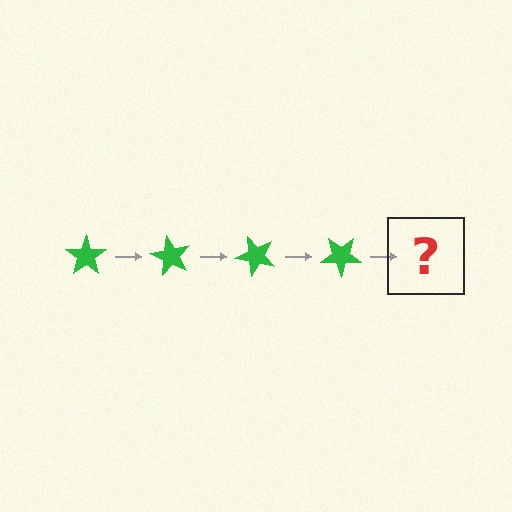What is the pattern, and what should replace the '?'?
The pattern is that the star rotates 60 degrees each step. The '?' should be a green star rotated 240 degrees.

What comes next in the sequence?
The next element should be a green star rotated 240 degrees.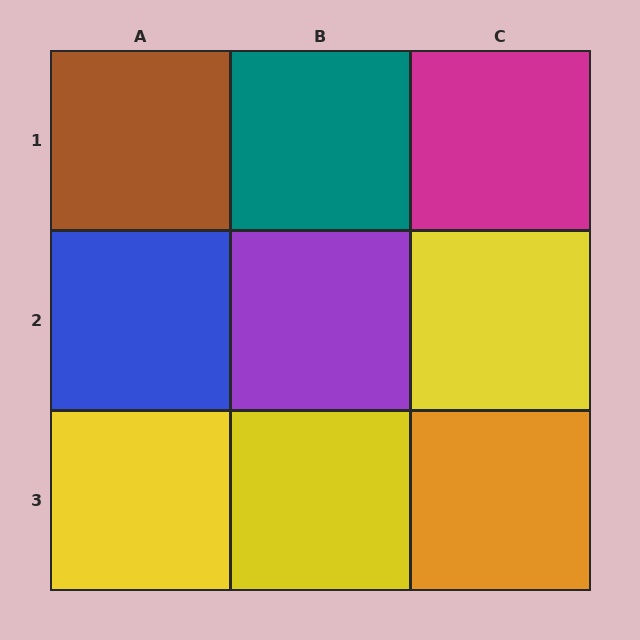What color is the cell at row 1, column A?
Brown.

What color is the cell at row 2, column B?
Purple.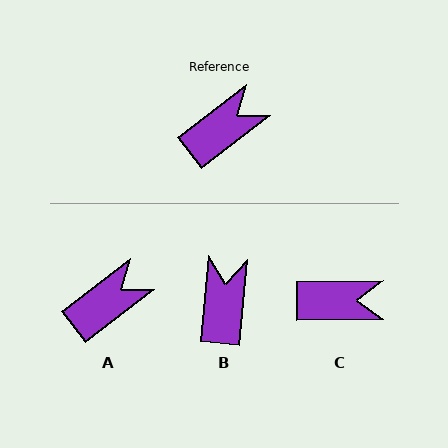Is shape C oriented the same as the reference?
No, it is off by about 37 degrees.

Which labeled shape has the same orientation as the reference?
A.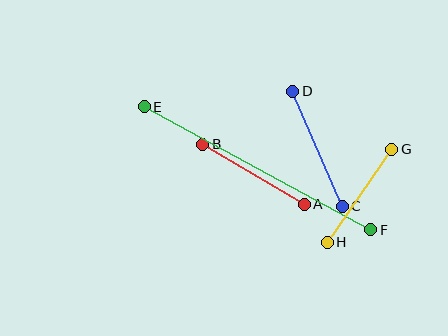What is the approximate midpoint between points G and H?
The midpoint is at approximately (360, 196) pixels.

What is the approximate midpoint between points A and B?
The midpoint is at approximately (253, 174) pixels.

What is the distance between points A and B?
The distance is approximately 118 pixels.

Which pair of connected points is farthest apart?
Points E and F are farthest apart.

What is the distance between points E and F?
The distance is approximately 257 pixels.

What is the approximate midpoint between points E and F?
The midpoint is at approximately (258, 168) pixels.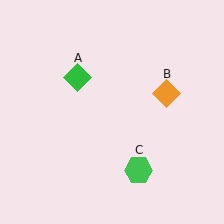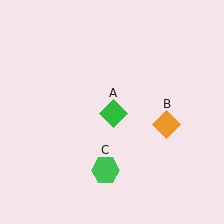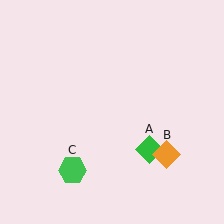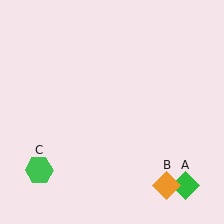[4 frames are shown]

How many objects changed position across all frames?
3 objects changed position: green diamond (object A), orange diamond (object B), green hexagon (object C).